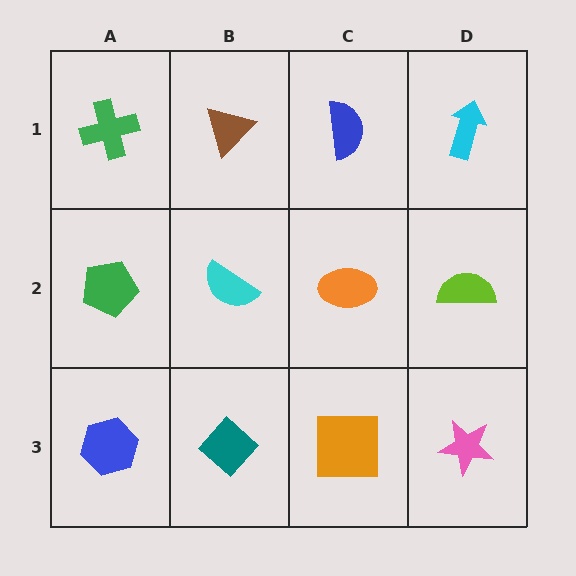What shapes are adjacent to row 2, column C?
A blue semicircle (row 1, column C), an orange square (row 3, column C), a cyan semicircle (row 2, column B), a lime semicircle (row 2, column D).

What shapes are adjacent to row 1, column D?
A lime semicircle (row 2, column D), a blue semicircle (row 1, column C).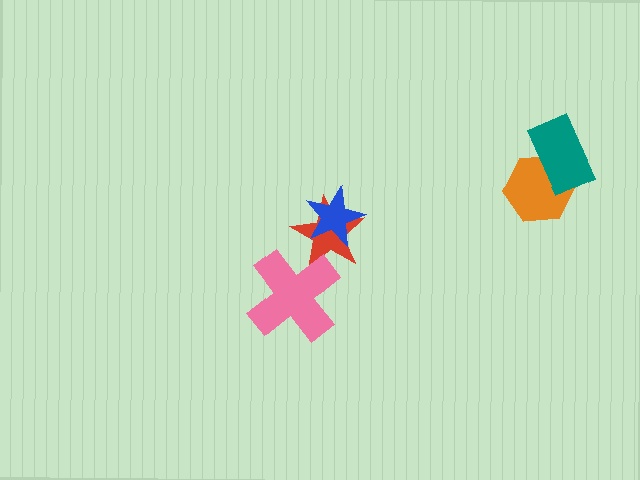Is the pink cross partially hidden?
No, no other shape covers it.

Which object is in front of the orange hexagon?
The teal rectangle is in front of the orange hexagon.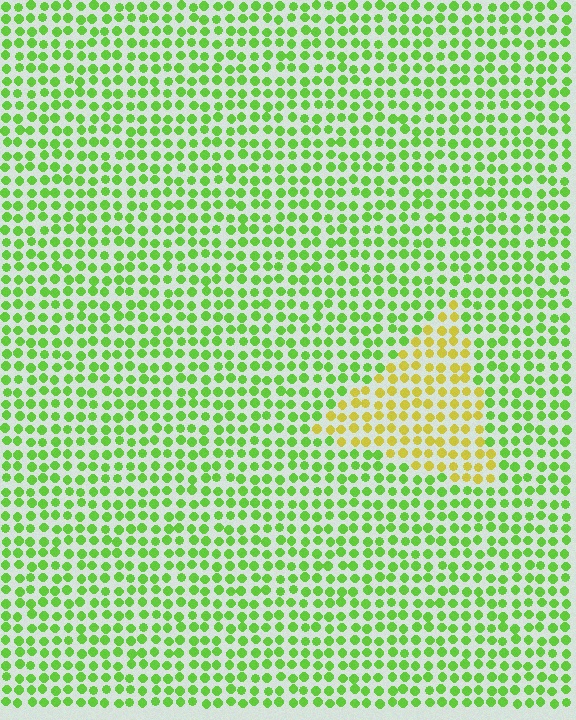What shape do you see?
I see a triangle.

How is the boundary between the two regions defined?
The boundary is defined purely by a slight shift in hue (about 47 degrees). Spacing, size, and orientation are identical on both sides.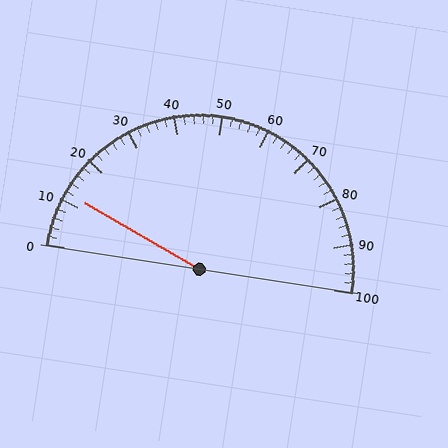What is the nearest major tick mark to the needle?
The nearest major tick mark is 10.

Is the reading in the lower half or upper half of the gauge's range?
The reading is in the lower half of the range (0 to 100).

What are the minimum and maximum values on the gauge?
The gauge ranges from 0 to 100.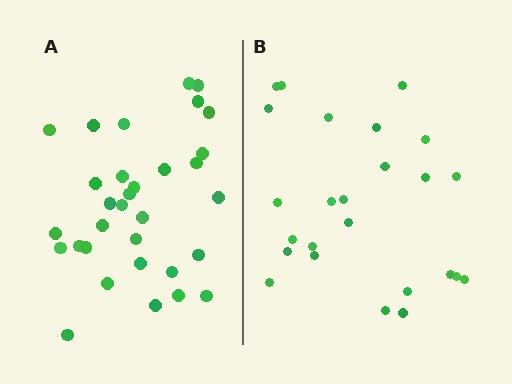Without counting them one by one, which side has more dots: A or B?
Region A (the left region) has more dots.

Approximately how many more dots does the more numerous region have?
Region A has roughly 8 or so more dots than region B.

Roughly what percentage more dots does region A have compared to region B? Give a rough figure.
About 30% more.